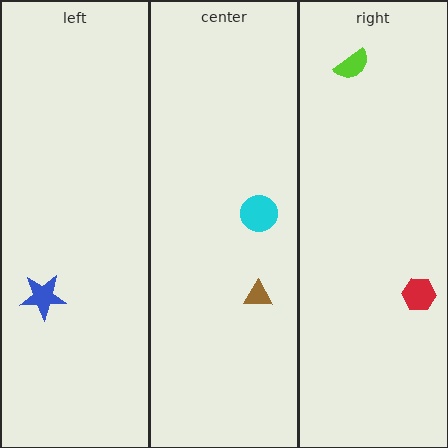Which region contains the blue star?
The left region.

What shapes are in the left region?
The blue star.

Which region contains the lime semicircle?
The right region.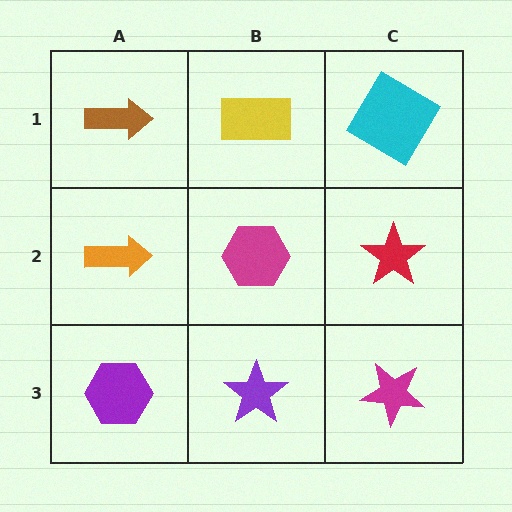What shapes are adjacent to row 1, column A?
An orange arrow (row 2, column A), a yellow rectangle (row 1, column B).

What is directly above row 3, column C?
A red star.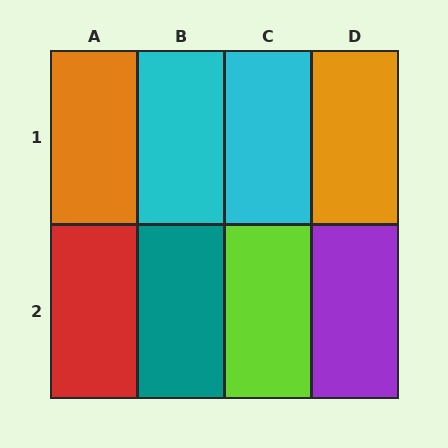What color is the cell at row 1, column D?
Orange.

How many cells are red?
1 cell is red.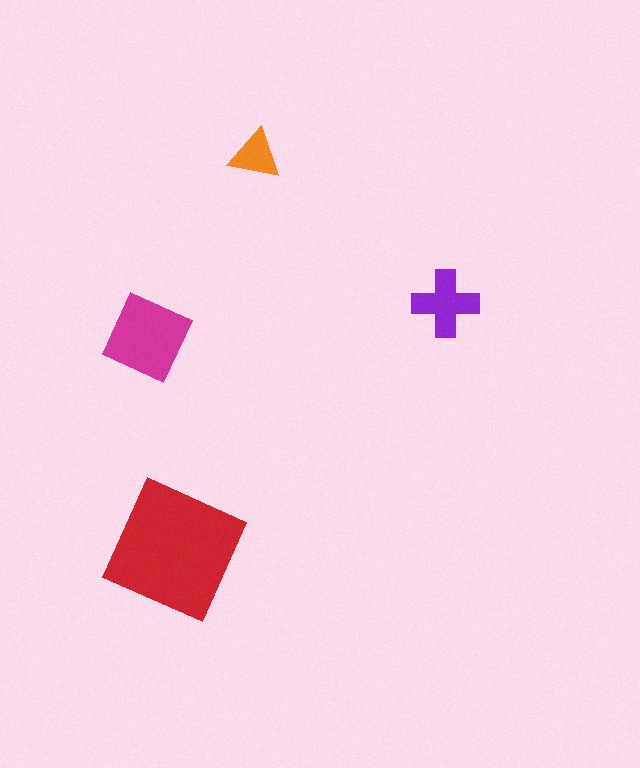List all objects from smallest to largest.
The orange triangle, the purple cross, the magenta diamond, the red square.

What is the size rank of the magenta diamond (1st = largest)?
2nd.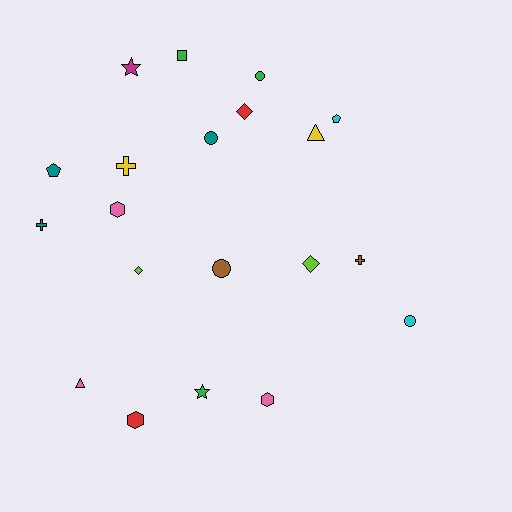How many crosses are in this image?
There are 3 crosses.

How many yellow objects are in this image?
There are 2 yellow objects.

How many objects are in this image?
There are 20 objects.